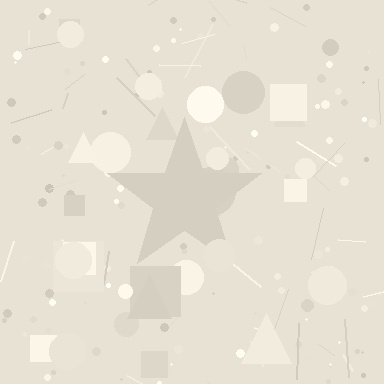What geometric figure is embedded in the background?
A star is embedded in the background.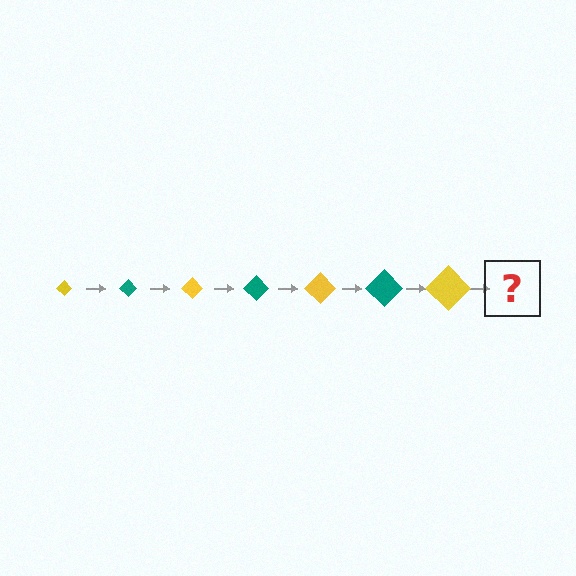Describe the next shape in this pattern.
It should be a teal diamond, larger than the previous one.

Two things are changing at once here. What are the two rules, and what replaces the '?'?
The two rules are that the diamond grows larger each step and the color cycles through yellow and teal. The '?' should be a teal diamond, larger than the previous one.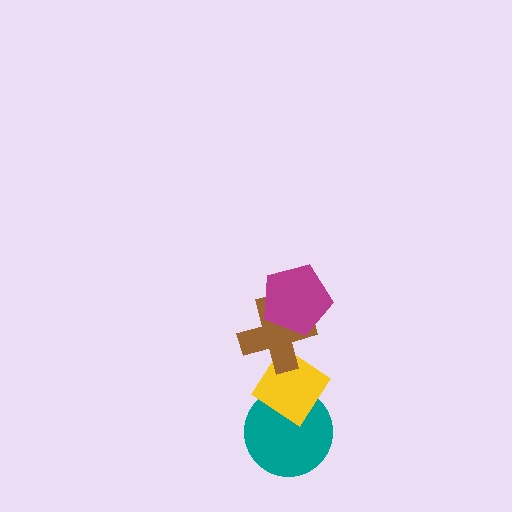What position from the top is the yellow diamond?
The yellow diamond is 3rd from the top.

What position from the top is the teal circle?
The teal circle is 4th from the top.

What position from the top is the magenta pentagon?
The magenta pentagon is 1st from the top.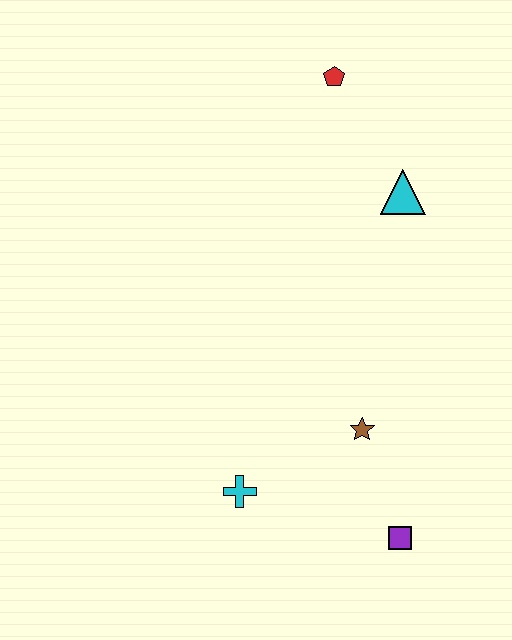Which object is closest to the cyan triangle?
The red pentagon is closest to the cyan triangle.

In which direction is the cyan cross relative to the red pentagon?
The cyan cross is below the red pentagon.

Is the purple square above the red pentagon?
No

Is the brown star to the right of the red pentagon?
Yes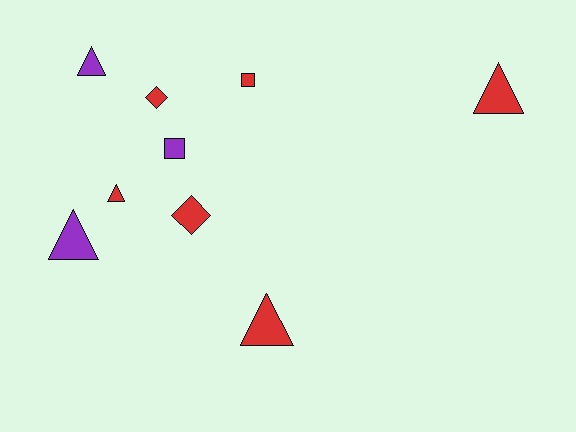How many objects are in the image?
There are 9 objects.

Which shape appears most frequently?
Triangle, with 5 objects.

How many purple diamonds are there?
There are no purple diamonds.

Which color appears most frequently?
Red, with 6 objects.